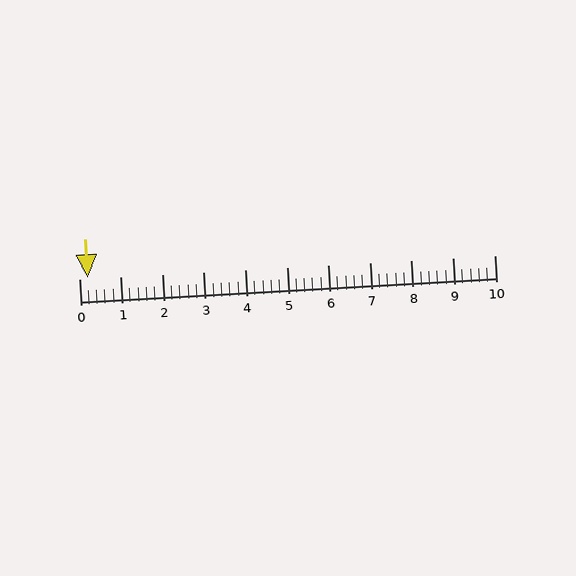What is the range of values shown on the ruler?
The ruler shows values from 0 to 10.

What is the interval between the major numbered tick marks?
The major tick marks are spaced 1 units apart.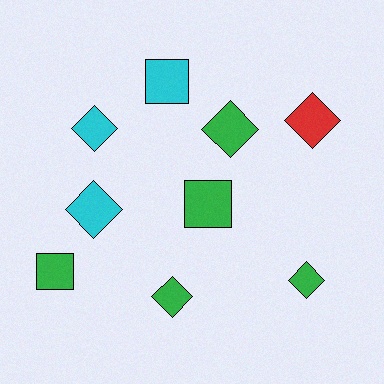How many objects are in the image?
There are 9 objects.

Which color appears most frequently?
Green, with 5 objects.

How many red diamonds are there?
There is 1 red diamond.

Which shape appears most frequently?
Diamond, with 6 objects.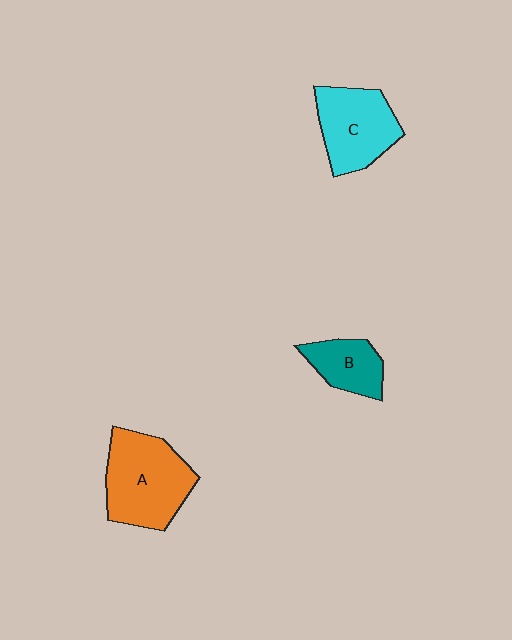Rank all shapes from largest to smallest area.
From largest to smallest: A (orange), C (cyan), B (teal).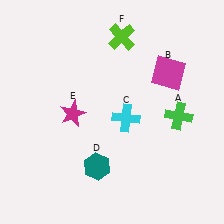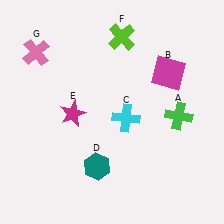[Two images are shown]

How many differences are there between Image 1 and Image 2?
There is 1 difference between the two images.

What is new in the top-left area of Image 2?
A pink cross (G) was added in the top-left area of Image 2.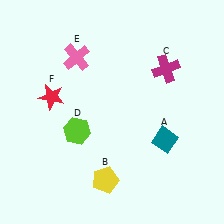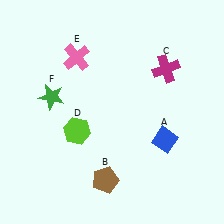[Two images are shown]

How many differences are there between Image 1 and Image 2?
There are 3 differences between the two images.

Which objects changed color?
A changed from teal to blue. B changed from yellow to brown. F changed from red to green.